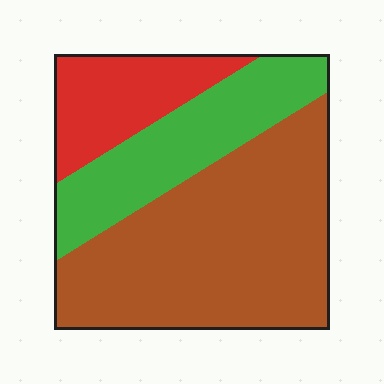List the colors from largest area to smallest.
From largest to smallest: brown, green, red.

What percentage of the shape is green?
Green takes up about one quarter (1/4) of the shape.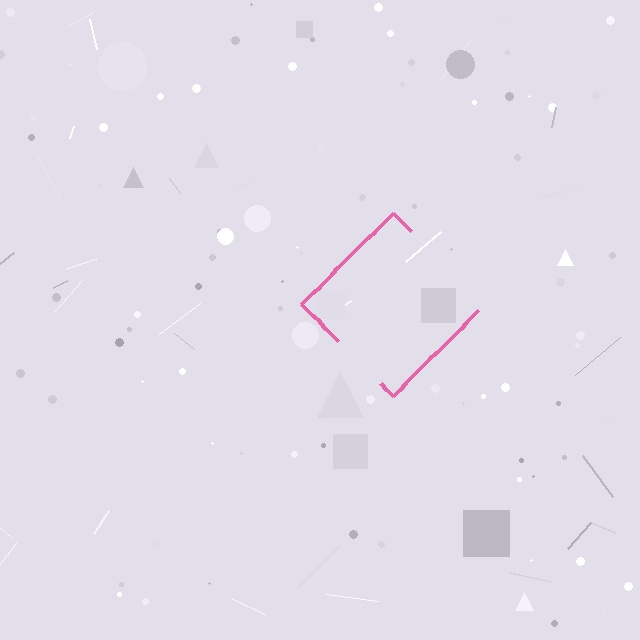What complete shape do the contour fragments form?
The contour fragments form a diamond.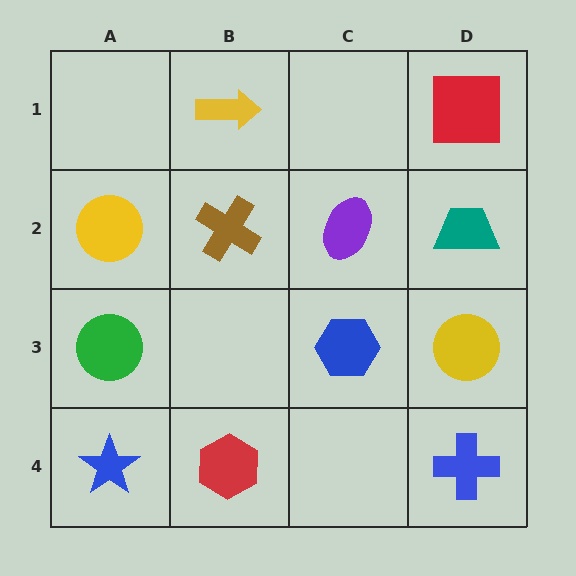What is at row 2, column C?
A purple ellipse.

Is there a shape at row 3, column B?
No, that cell is empty.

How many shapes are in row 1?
2 shapes.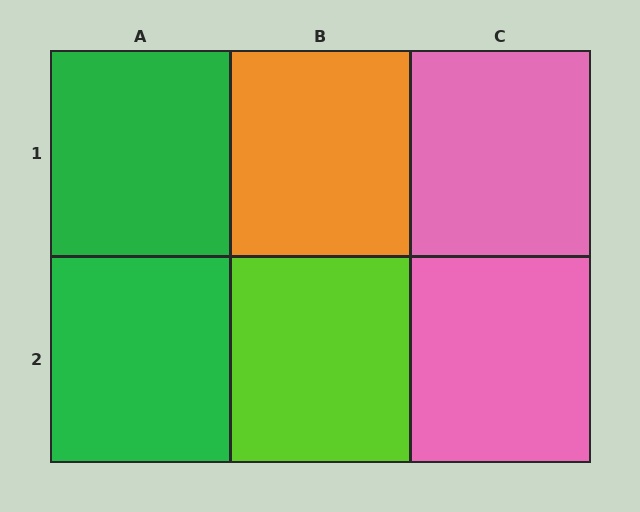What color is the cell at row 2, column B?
Lime.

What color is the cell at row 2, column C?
Pink.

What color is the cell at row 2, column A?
Green.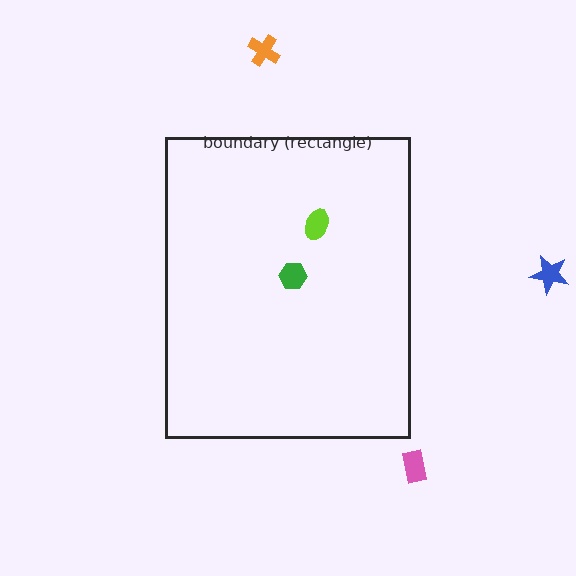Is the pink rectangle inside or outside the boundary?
Outside.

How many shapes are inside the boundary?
2 inside, 3 outside.